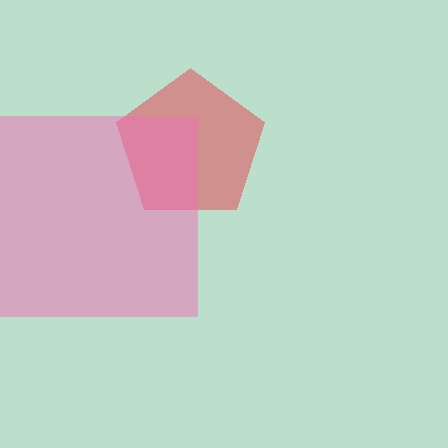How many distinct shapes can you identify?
There are 2 distinct shapes: a red pentagon, a pink square.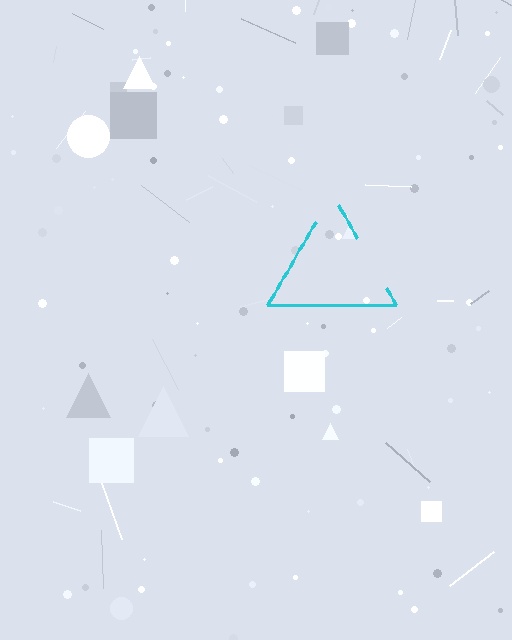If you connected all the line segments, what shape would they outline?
They would outline a triangle.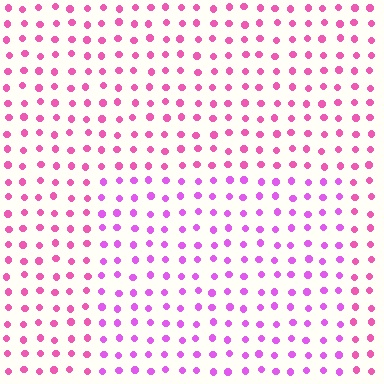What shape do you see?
I see a rectangle.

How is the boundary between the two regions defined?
The boundary is defined purely by a slight shift in hue (about 29 degrees). Spacing, size, and orientation are identical on both sides.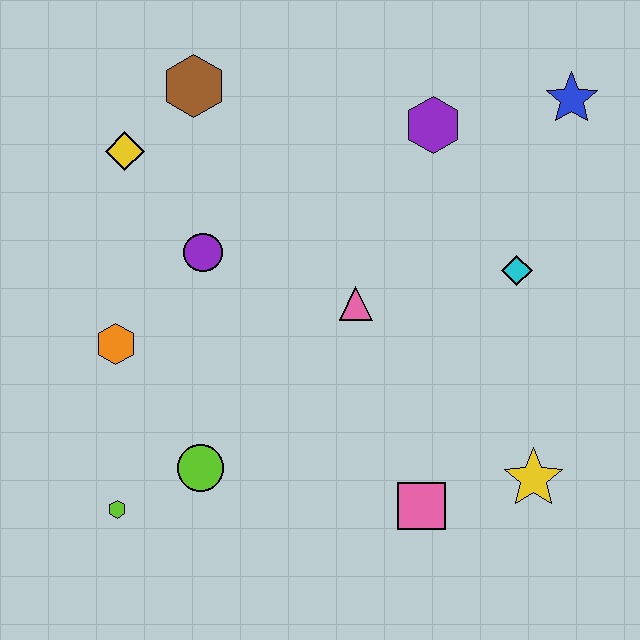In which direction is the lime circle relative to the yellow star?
The lime circle is to the left of the yellow star.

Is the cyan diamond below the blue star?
Yes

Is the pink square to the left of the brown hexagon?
No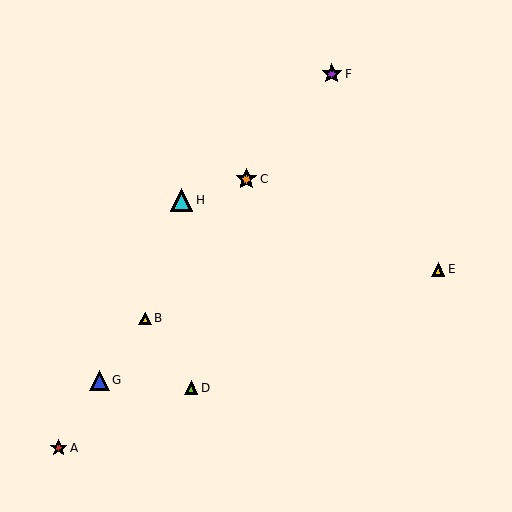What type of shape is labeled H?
Shape H is a cyan triangle.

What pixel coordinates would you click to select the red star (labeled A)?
Click at (59, 448) to select the red star A.